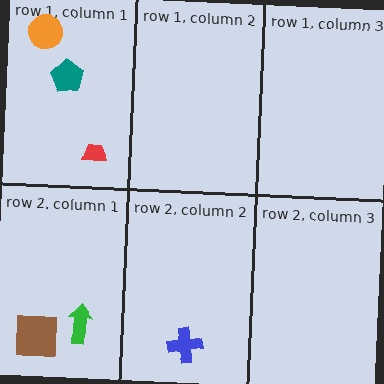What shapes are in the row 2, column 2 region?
The blue cross.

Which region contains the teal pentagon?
The row 1, column 1 region.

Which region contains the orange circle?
The row 1, column 1 region.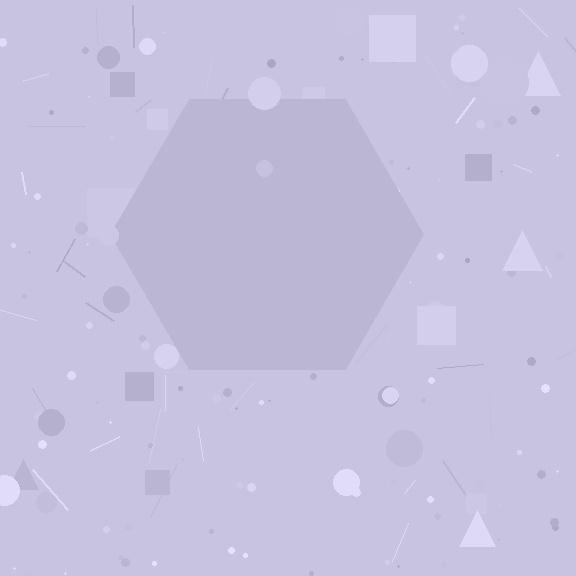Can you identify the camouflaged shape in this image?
The camouflaged shape is a hexagon.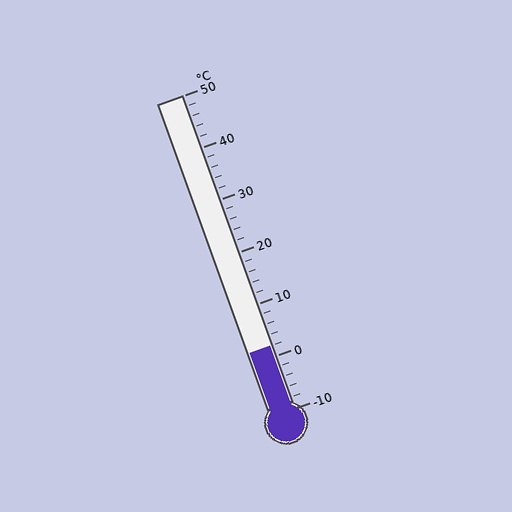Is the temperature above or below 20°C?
The temperature is below 20°C.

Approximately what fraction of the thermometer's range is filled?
The thermometer is filled to approximately 20% of its range.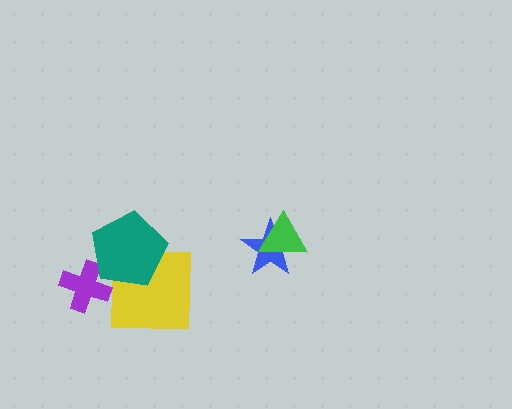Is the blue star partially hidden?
Yes, it is partially covered by another shape.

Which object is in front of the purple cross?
The teal pentagon is in front of the purple cross.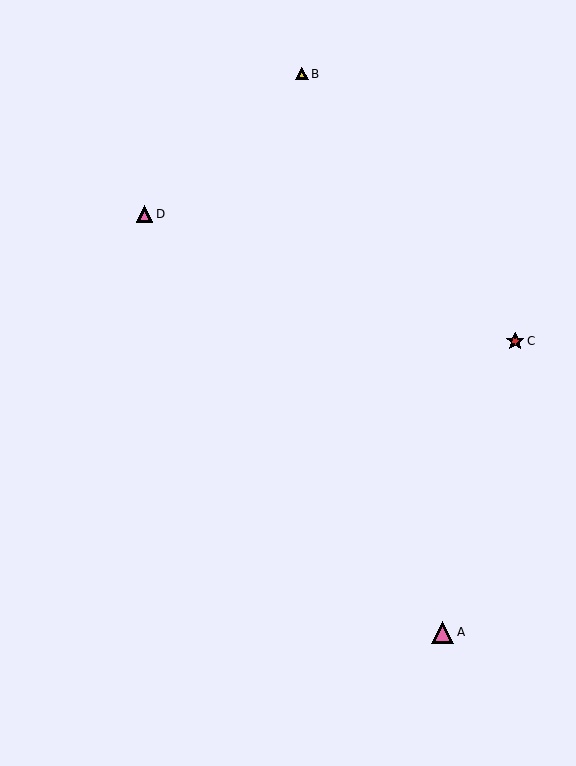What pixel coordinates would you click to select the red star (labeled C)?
Click at (515, 341) to select the red star C.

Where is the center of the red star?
The center of the red star is at (515, 341).